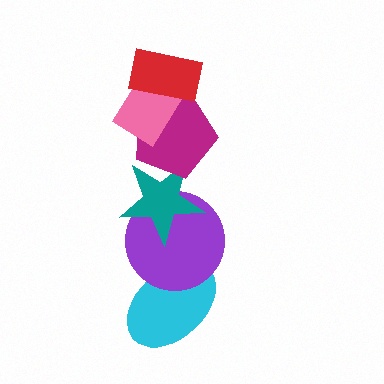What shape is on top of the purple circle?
The teal star is on top of the purple circle.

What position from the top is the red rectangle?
The red rectangle is 1st from the top.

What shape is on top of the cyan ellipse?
The purple circle is on top of the cyan ellipse.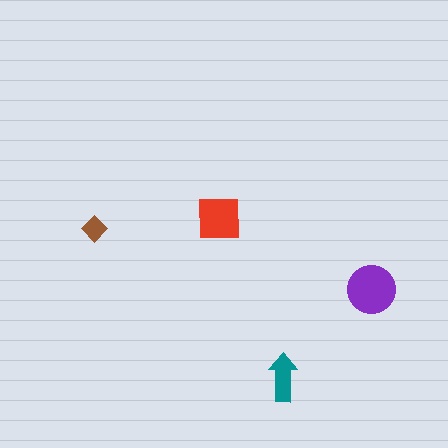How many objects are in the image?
There are 4 objects in the image.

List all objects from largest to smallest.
The purple circle, the red square, the teal arrow, the brown diamond.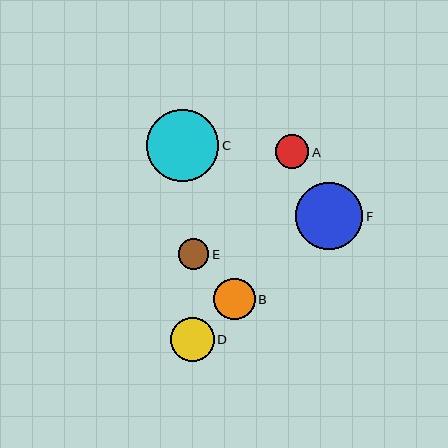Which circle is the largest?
Circle C is the largest with a size of approximately 72 pixels.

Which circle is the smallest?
Circle E is the smallest with a size of approximately 30 pixels.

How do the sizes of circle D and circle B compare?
Circle D and circle B are approximately the same size.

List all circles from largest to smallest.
From largest to smallest: C, F, D, B, A, E.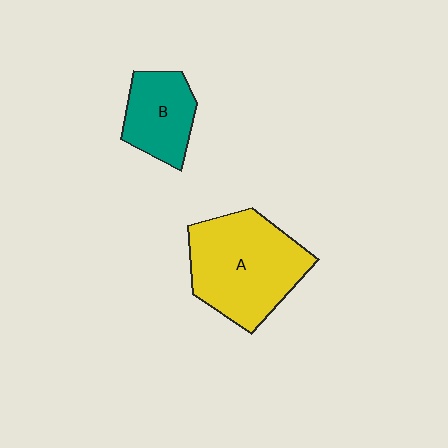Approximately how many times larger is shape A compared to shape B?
Approximately 1.9 times.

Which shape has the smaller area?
Shape B (teal).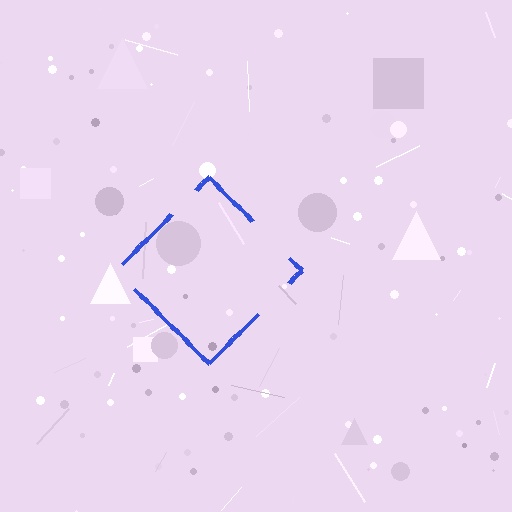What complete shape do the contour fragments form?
The contour fragments form a diamond.